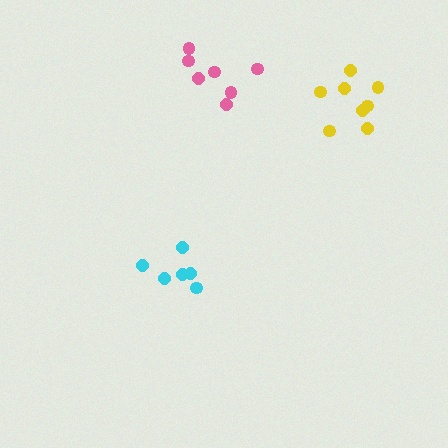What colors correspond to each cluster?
The clusters are colored: pink, yellow, cyan.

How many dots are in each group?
Group 1: 7 dots, Group 2: 8 dots, Group 3: 6 dots (21 total).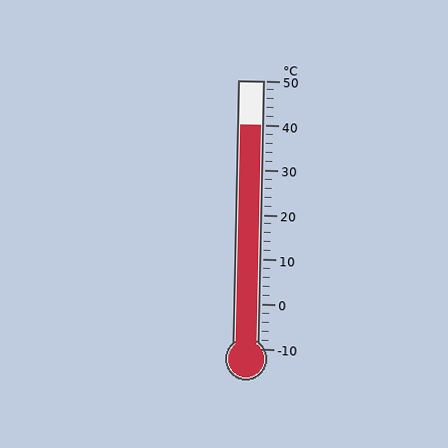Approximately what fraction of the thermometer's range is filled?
The thermometer is filled to approximately 85% of its range.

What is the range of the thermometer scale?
The thermometer scale ranges from -10°C to 50°C.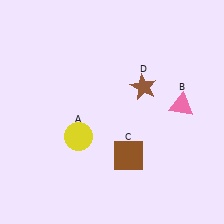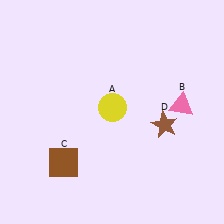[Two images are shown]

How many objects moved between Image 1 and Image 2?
3 objects moved between the two images.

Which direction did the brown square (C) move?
The brown square (C) moved left.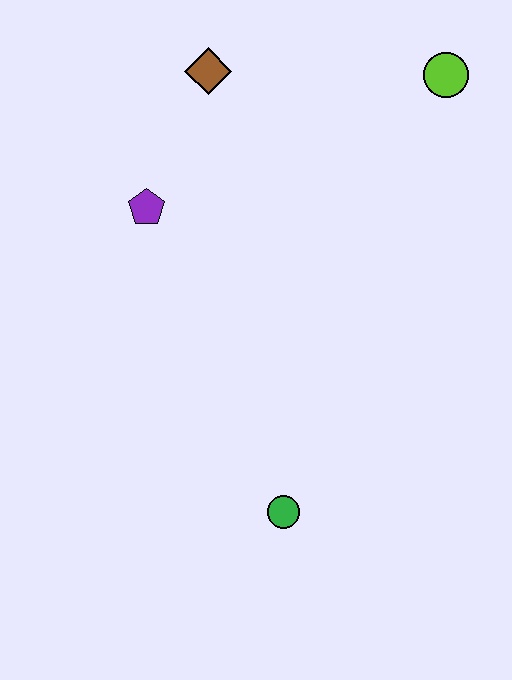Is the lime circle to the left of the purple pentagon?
No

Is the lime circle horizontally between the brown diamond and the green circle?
No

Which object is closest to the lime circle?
The brown diamond is closest to the lime circle.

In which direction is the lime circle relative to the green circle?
The lime circle is above the green circle.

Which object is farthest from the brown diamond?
The green circle is farthest from the brown diamond.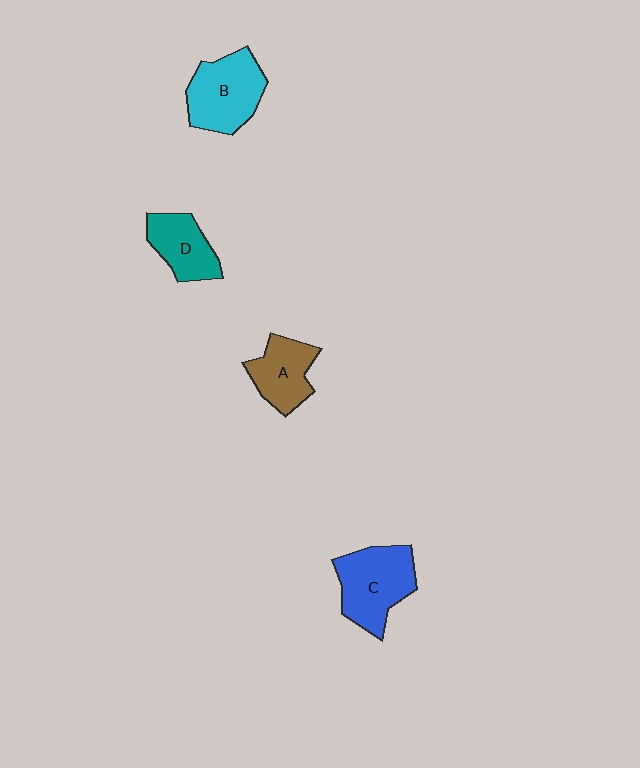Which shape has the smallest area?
Shape D (teal).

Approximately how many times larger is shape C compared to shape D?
Approximately 1.5 times.